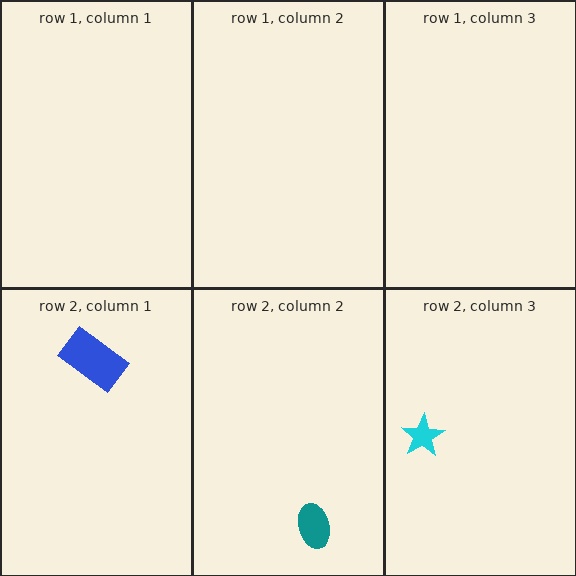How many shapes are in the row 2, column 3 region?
1.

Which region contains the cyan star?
The row 2, column 3 region.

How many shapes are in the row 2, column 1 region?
1.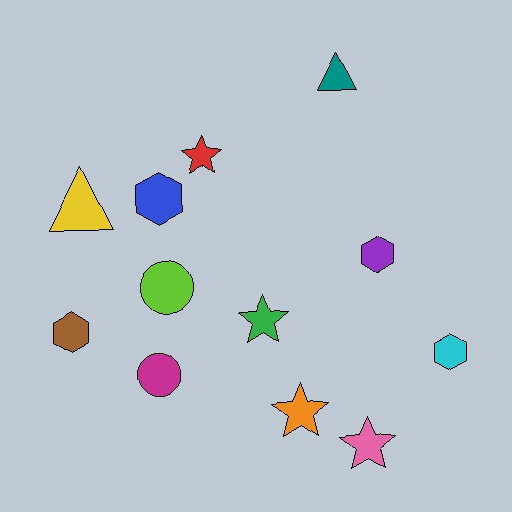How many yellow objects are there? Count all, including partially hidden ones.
There is 1 yellow object.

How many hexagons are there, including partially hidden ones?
There are 4 hexagons.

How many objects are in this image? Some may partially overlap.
There are 12 objects.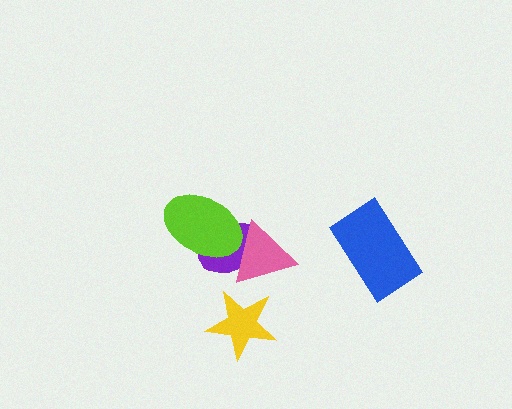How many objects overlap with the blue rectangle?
0 objects overlap with the blue rectangle.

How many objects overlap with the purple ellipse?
2 objects overlap with the purple ellipse.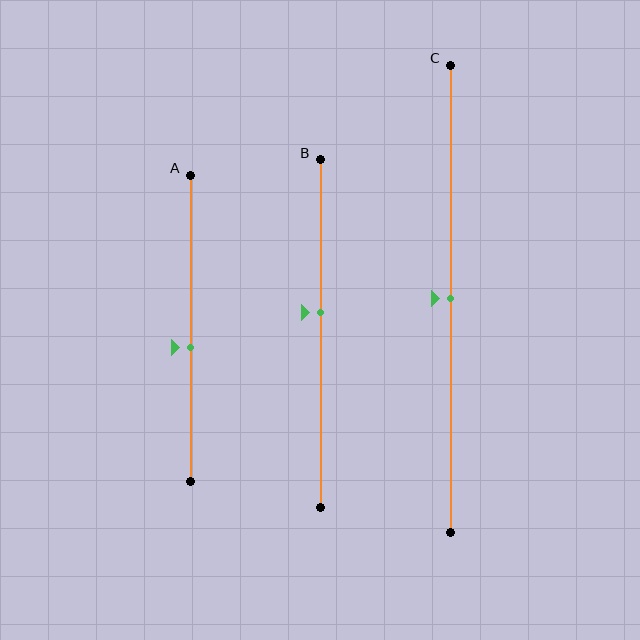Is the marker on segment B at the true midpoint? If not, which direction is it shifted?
No, the marker on segment B is shifted upward by about 6% of the segment length.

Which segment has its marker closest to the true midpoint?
Segment C has its marker closest to the true midpoint.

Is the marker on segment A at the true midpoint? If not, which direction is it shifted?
No, the marker on segment A is shifted downward by about 6% of the segment length.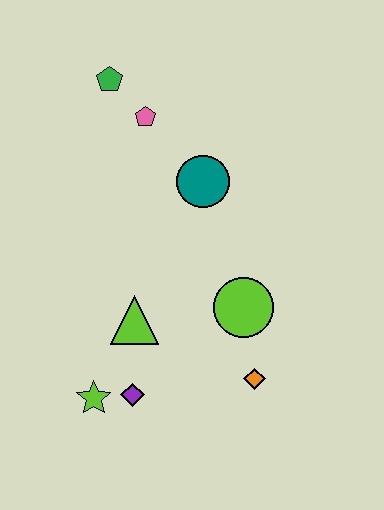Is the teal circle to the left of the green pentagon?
No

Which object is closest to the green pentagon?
The pink pentagon is closest to the green pentagon.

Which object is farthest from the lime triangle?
The green pentagon is farthest from the lime triangle.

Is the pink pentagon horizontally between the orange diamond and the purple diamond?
Yes